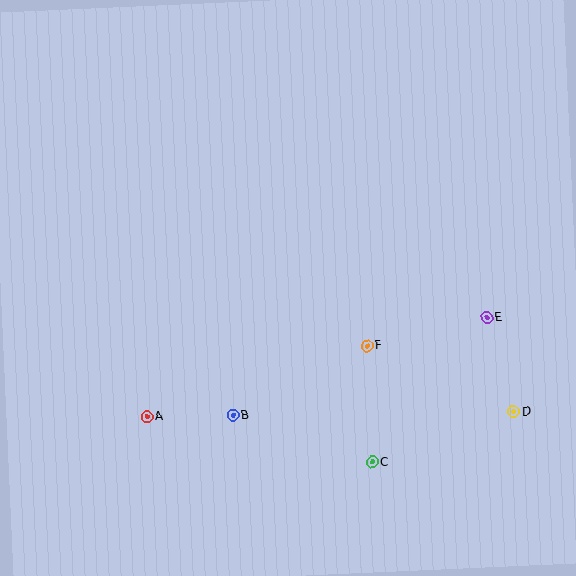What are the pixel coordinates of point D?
Point D is at (513, 412).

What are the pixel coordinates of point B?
Point B is at (233, 415).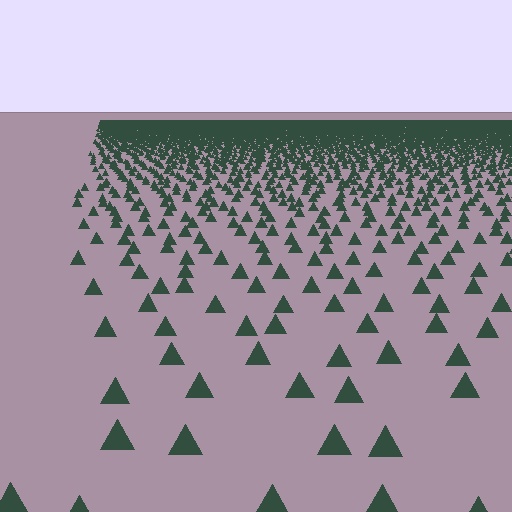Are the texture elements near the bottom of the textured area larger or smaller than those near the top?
Larger. Near the bottom, elements are closer to the viewer and appear at a bigger on-screen size.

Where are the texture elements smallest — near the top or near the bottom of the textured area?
Near the top.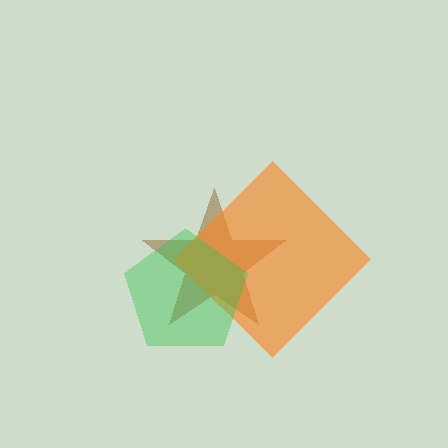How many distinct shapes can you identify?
There are 3 distinct shapes: a brown star, an orange diamond, a green pentagon.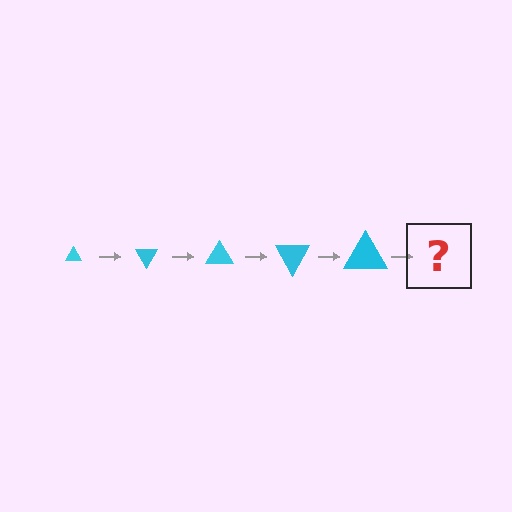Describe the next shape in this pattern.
It should be a triangle, larger than the previous one and rotated 300 degrees from the start.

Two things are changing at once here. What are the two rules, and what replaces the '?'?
The two rules are that the triangle grows larger each step and it rotates 60 degrees each step. The '?' should be a triangle, larger than the previous one and rotated 300 degrees from the start.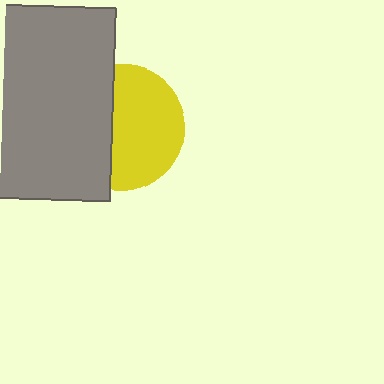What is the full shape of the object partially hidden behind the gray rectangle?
The partially hidden object is a yellow circle.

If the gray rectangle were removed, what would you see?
You would see the complete yellow circle.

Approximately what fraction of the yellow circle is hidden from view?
Roughly 41% of the yellow circle is hidden behind the gray rectangle.